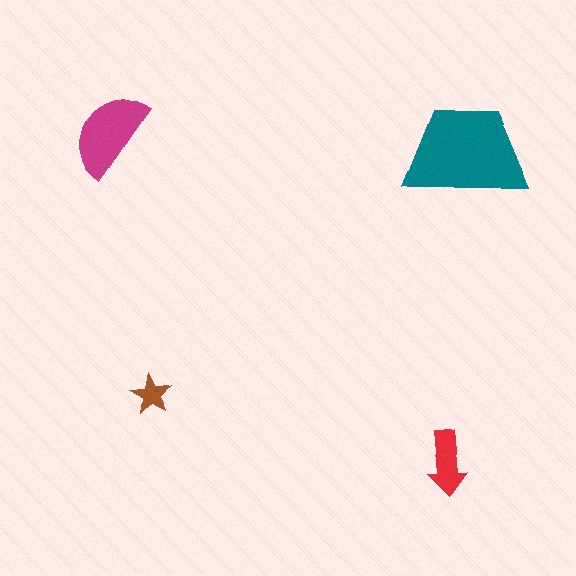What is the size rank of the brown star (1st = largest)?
4th.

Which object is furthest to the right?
The teal trapezoid is rightmost.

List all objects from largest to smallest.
The teal trapezoid, the magenta semicircle, the red arrow, the brown star.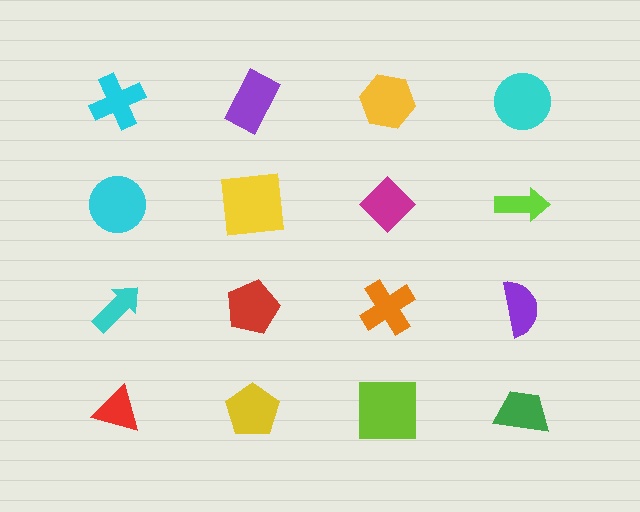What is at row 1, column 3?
A yellow hexagon.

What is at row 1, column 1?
A cyan cross.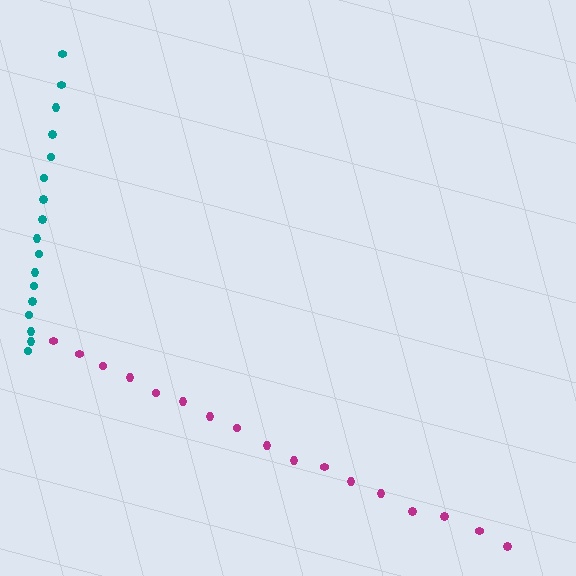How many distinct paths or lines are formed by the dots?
There are 2 distinct paths.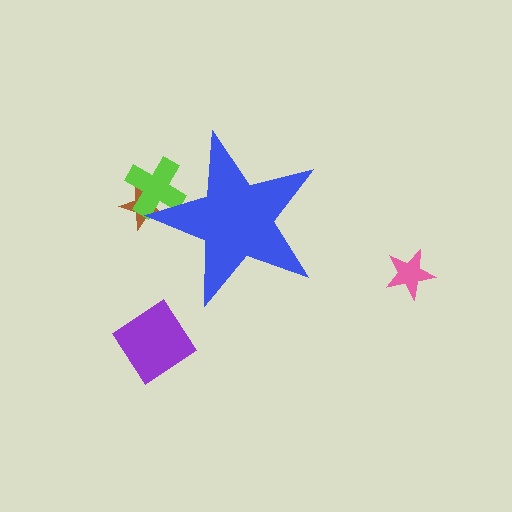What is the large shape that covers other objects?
A blue star.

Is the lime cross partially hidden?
Yes, the lime cross is partially hidden behind the blue star.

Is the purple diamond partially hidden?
No, the purple diamond is fully visible.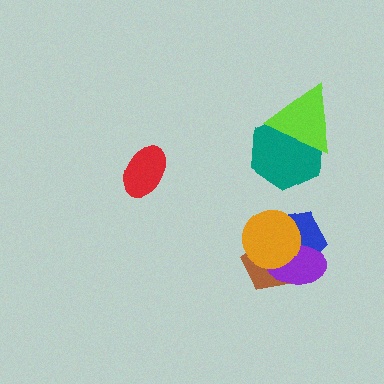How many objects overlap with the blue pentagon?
3 objects overlap with the blue pentagon.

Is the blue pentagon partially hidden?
Yes, it is partially covered by another shape.